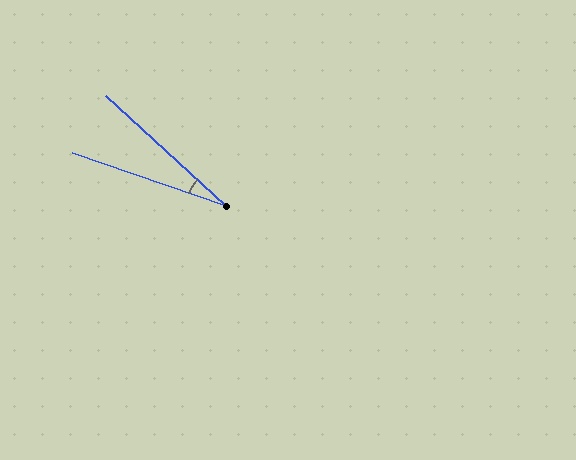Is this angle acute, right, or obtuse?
It is acute.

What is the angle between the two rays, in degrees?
Approximately 23 degrees.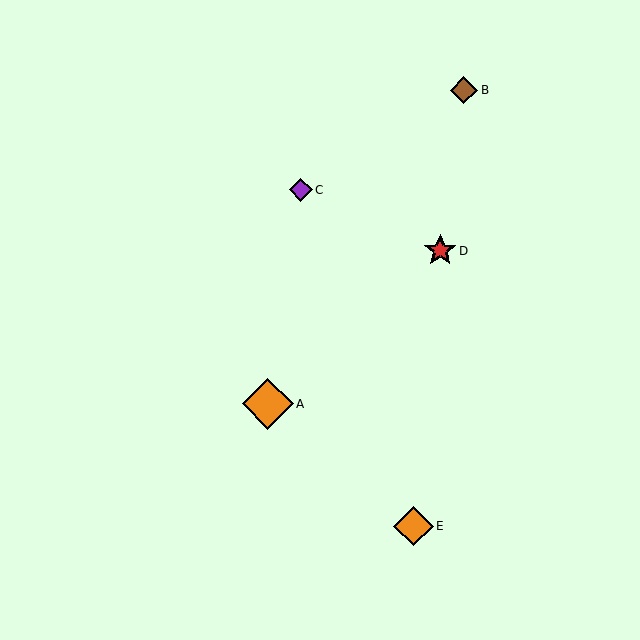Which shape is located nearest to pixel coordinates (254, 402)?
The orange diamond (labeled A) at (268, 404) is nearest to that location.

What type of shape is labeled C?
Shape C is a purple diamond.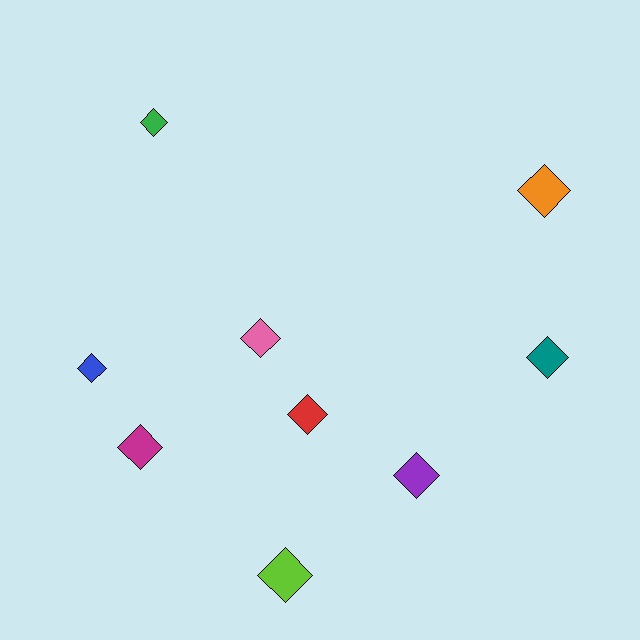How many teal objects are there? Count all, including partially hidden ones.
There is 1 teal object.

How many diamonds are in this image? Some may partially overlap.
There are 9 diamonds.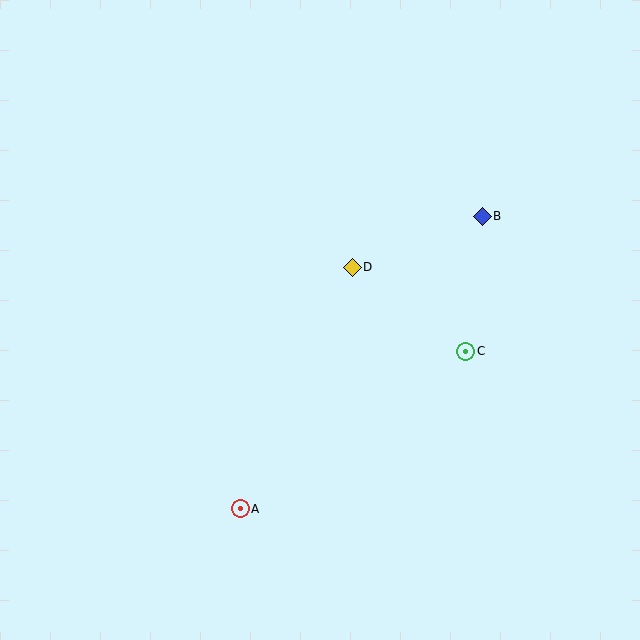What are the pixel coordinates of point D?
Point D is at (352, 267).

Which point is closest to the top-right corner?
Point B is closest to the top-right corner.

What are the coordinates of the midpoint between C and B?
The midpoint between C and B is at (474, 284).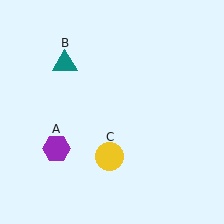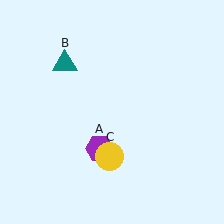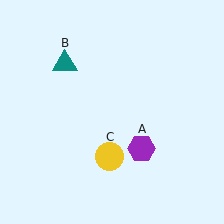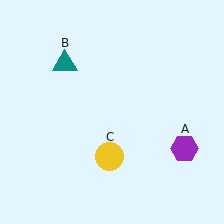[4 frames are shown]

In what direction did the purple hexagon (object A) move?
The purple hexagon (object A) moved right.